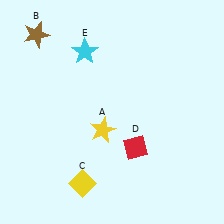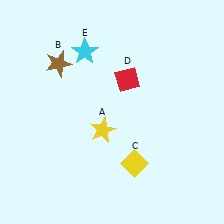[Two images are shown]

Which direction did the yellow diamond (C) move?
The yellow diamond (C) moved right.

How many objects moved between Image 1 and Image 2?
3 objects moved between the two images.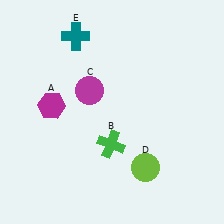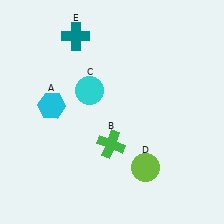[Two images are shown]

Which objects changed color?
A changed from magenta to cyan. C changed from magenta to cyan.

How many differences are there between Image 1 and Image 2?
There are 2 differences between the two images.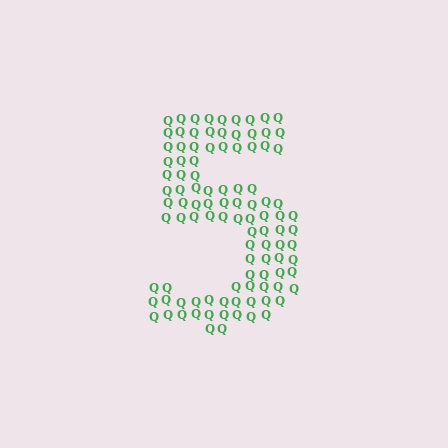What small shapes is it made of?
It is made of small letter Q's.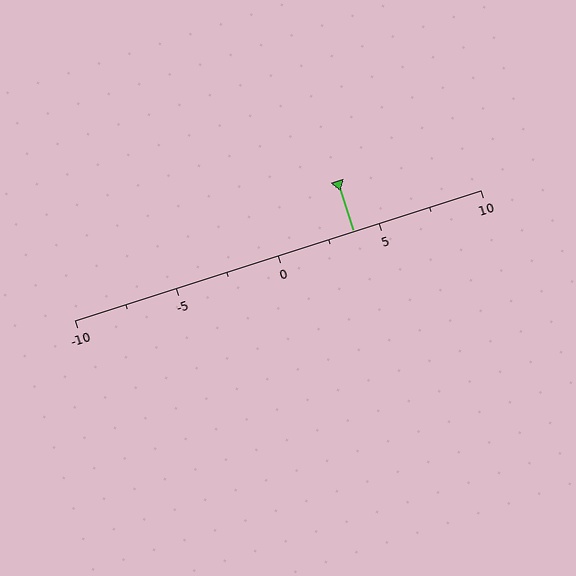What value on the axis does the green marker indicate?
The marker indicates approximately 3.8.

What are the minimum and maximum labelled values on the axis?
The axis runs from -10 to 10.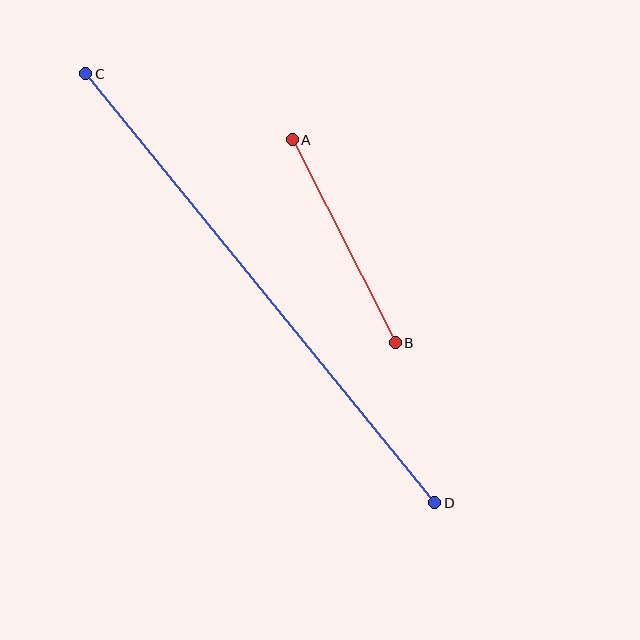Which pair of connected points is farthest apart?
Points C and D are farthest apart.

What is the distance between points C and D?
The distance is approximately 553 pixels.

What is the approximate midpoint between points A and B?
The midpoint is at approximately (344, 241) pixels.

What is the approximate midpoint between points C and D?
The midpoint is at approximately (260, 288) pixels.